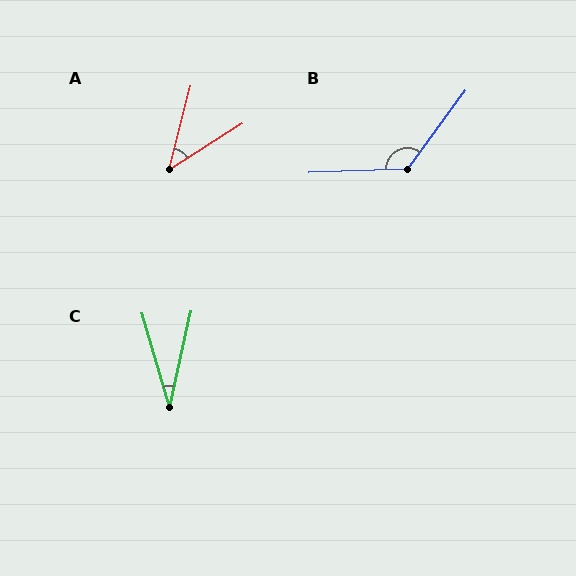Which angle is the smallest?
C, at approximately 29 degrees.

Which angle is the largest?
B, at approximately 129 degrees.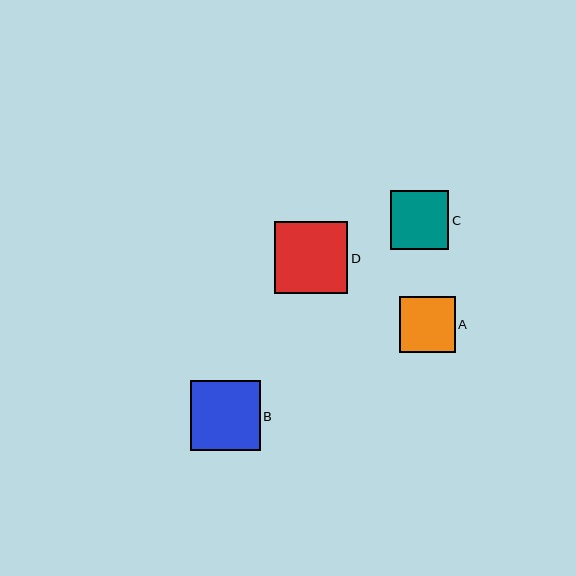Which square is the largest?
Square D is the largest with a size of approximately 73 pixels.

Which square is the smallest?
Square A is the smallest with a size of approximately 56 pixels.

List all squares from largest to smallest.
From largest to smallest: D, B, C, A.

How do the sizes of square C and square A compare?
Square C and square A are approximately the same size.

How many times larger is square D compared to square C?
Square D is approximately 1.2 times the size of square C.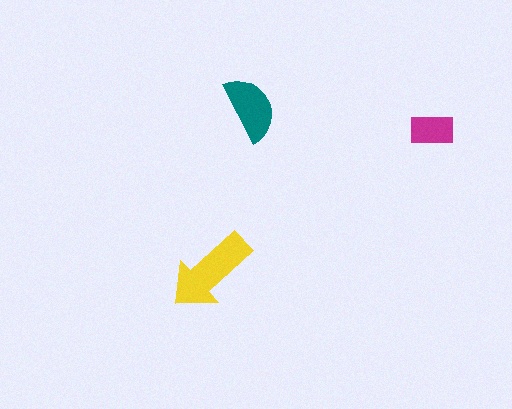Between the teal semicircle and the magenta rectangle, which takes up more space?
The teal semicircle.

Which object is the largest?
The yellow arrow.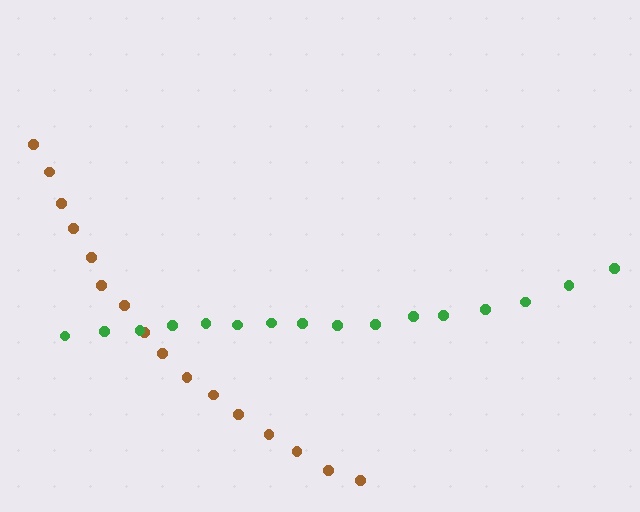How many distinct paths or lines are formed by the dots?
There are 2 distinct paths.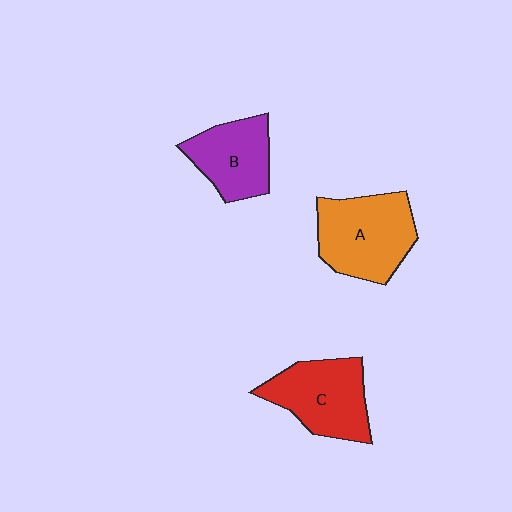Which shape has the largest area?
Shape A (orange).